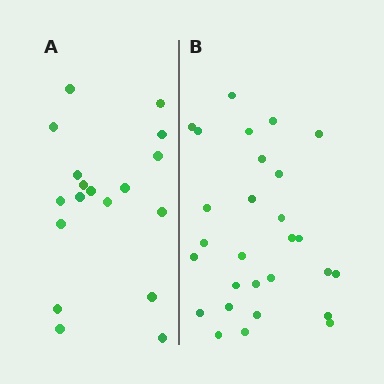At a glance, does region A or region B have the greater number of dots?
Region B (the right region) has more dots.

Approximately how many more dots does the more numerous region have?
Region B has roughly 10 or so more dots than region A.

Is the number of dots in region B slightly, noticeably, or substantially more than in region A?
Region B has substantially more. The ratio is roughly 1.6 to 1.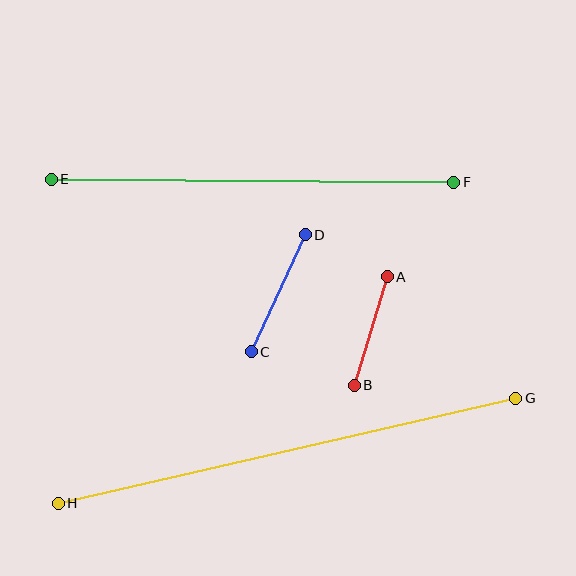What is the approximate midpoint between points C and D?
The midpoint is at approximately (278, 293) pixels.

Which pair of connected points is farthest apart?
Points G and H are farthest apart.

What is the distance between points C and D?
The distance is approximately 129 pixels.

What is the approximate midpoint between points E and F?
The midpoint is at approximately (252, 181) pixels.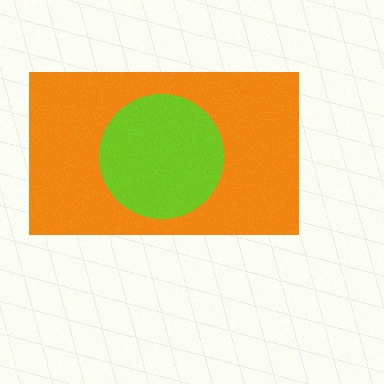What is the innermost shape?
The lime circle.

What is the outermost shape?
The orange rectangle.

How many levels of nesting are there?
2.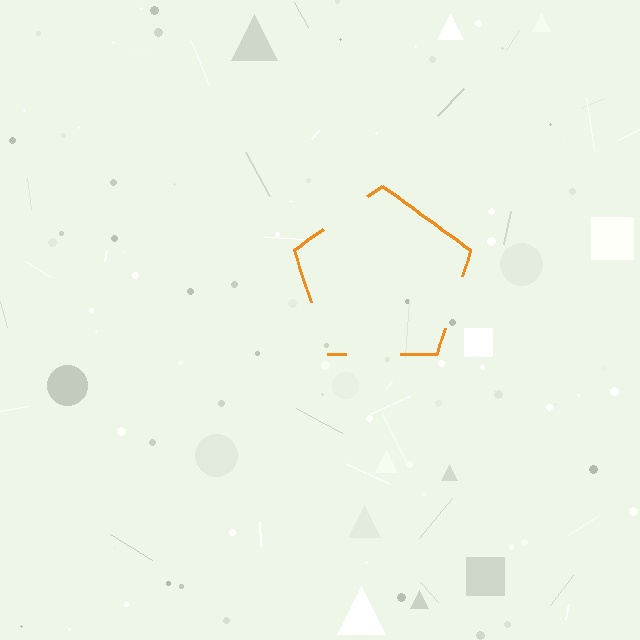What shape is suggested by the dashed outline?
The dashed outline suggests a pentagon.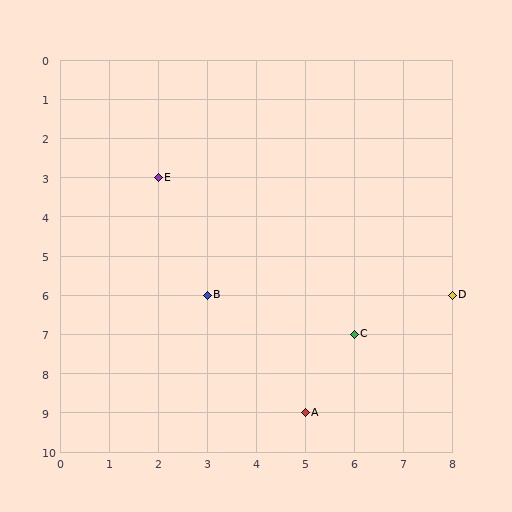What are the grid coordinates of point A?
Point A is at grid coordinates (5, 9).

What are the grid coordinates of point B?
Point B is at grid coordinates (3, 6).